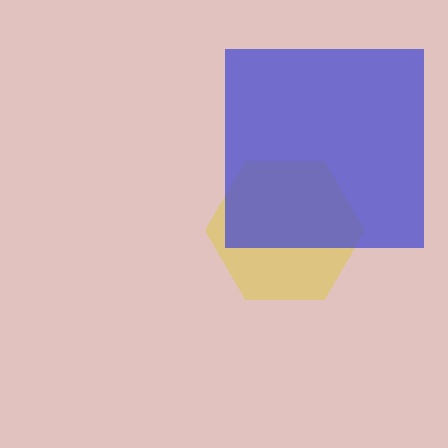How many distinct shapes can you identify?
There are 2 distinct shapes: a yellow hexagon, a blue square.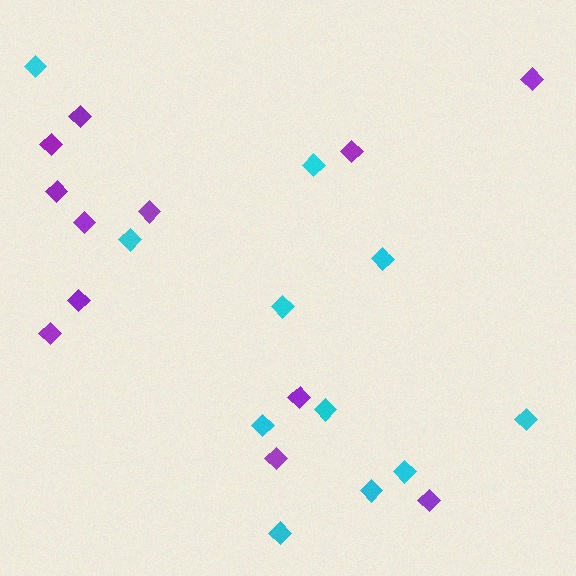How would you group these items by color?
There are 2 groups: one group of cyan diamonds (11) and one group of purple diamonds (12).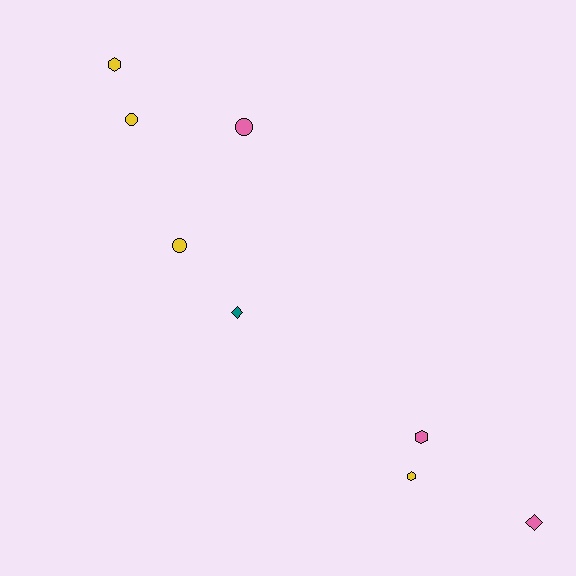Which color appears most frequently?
Yellow, with 4 objects.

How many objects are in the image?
There are 8 objects.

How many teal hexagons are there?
There are no teal hexagons.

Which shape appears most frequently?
Circle, with 3 objects.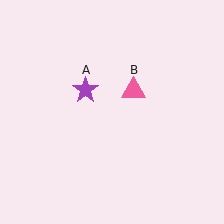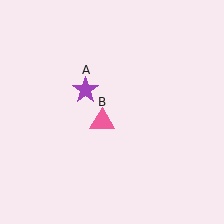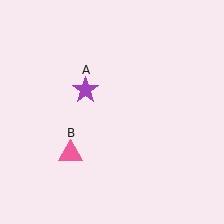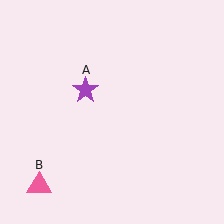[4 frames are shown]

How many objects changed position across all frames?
1 object changed position: pink triangle (object B).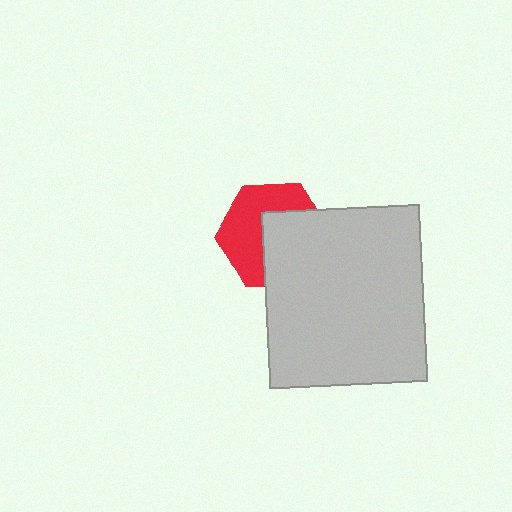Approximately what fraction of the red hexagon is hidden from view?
Roughly 48% of the red hexagon is hidden behind the light gray rectangle.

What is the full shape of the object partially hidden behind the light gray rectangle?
The partially hidden object is a red hexagon.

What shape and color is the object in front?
The object in front is a light gray rectangle.